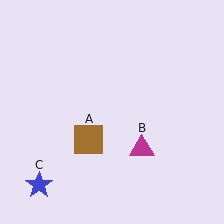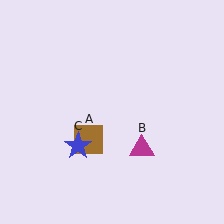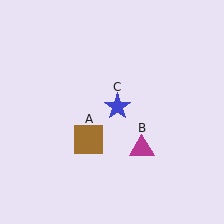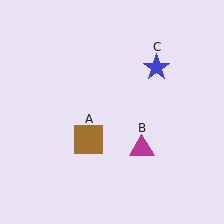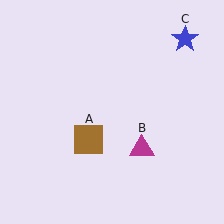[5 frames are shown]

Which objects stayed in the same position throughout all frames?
Brown square (object A) and magenta triangle (object B) remained stationary.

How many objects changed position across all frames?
1 object changed position: blue star (object C).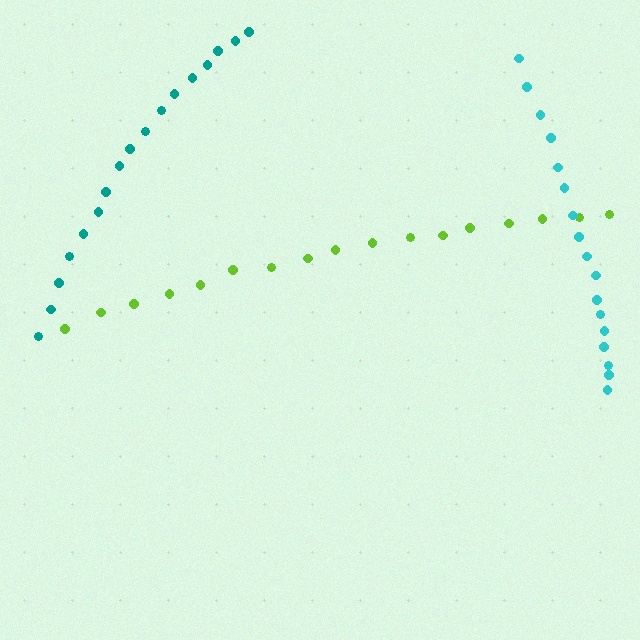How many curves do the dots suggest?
There are 3 distinct paths.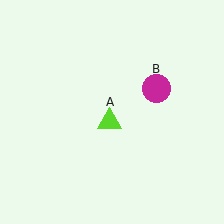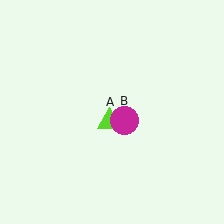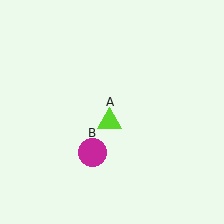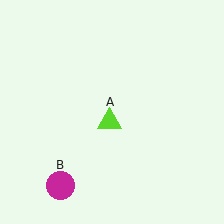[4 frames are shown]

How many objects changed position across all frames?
1 object changed position: magenta circle (object B).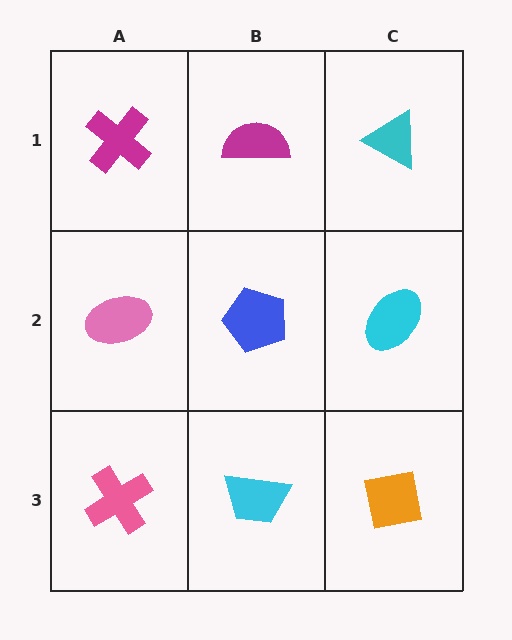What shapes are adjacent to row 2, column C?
A cyan triangle (row 1, column C), an orange square (row 3, column C), a blue pentagon (row 2, column B).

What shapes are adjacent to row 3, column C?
A cyan ellipse (row 2, column C), a cyan trapezoid (row 3, column B).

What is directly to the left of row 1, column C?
A magenta semicircle.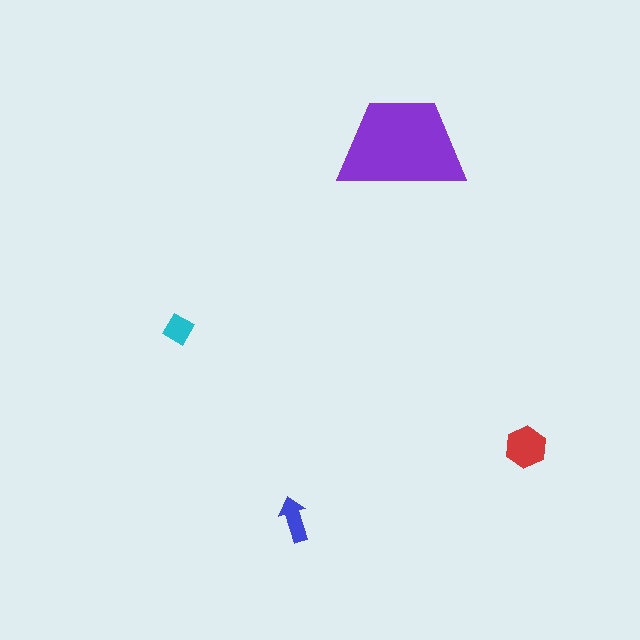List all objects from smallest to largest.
The cyan diamond, the blue arrow, the red hexagon, the purple trapezoid.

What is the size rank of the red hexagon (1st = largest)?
2nd.